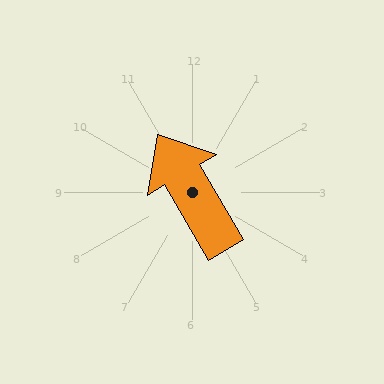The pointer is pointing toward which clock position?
Roughly 11 o'clock.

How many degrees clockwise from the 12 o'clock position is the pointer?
Approximately 329 degrees.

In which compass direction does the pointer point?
Northwest.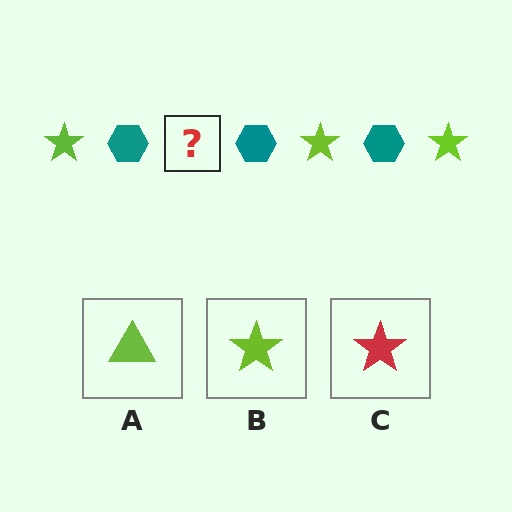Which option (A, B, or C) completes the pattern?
B.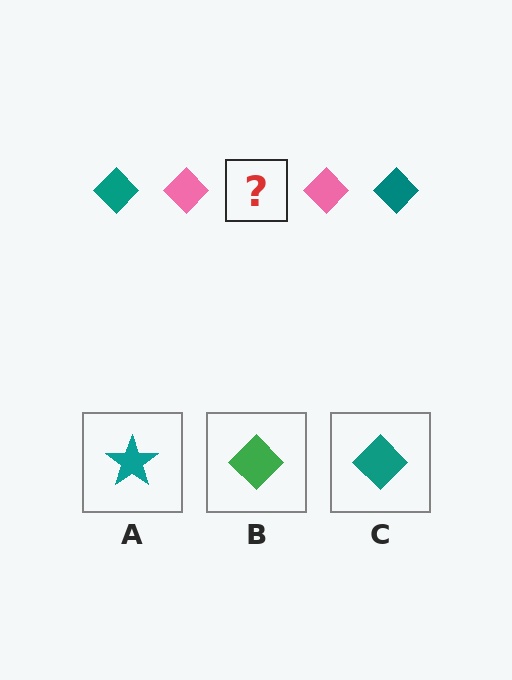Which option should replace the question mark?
Option C.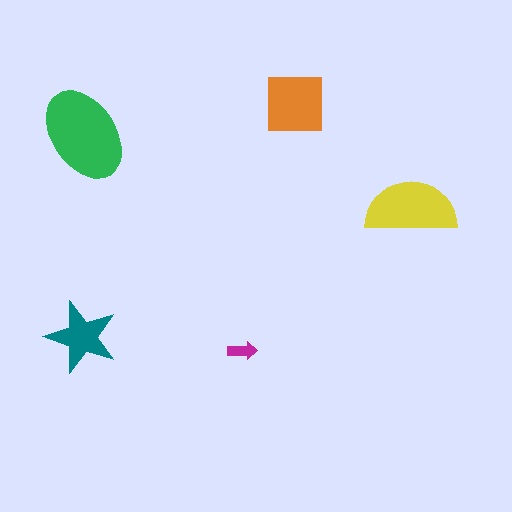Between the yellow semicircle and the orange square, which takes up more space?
The yellow semicircle.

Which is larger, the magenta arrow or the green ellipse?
The green ellipse.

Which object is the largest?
The green ellipse.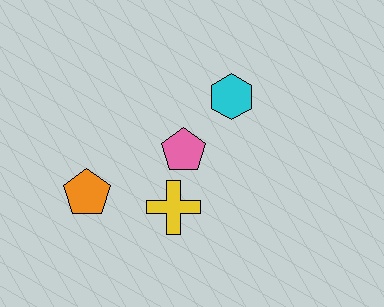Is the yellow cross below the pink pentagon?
Yes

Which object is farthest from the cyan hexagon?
The orange pentagon is farthest from the cyan hexagon.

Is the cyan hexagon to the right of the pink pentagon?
Yes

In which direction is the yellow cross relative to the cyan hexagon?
The yellow cross is below the cyan hexagon.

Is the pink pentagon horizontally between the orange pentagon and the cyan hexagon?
Yes